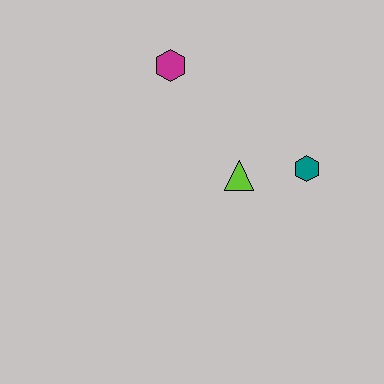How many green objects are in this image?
There are no green objects.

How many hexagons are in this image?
There are 2 hexagons.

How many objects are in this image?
There are 3 objects.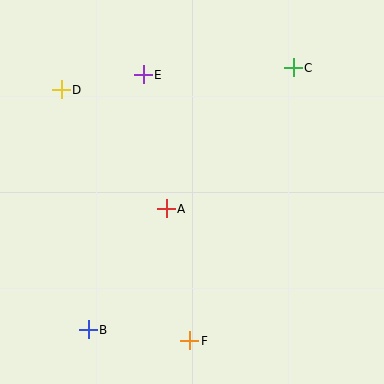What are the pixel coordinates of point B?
Point B is at (88, 330).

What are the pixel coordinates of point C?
Point C is at (293, 68).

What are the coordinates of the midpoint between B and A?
The midpoint between B and A is at (127, 269).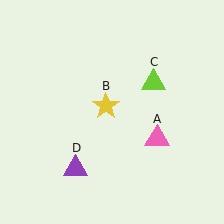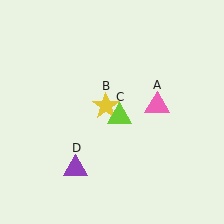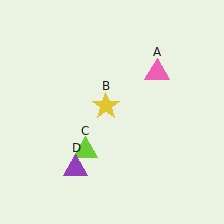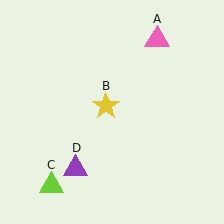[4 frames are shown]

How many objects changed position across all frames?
2 objects changed position: pink triangle (object A), lime triangle (object C).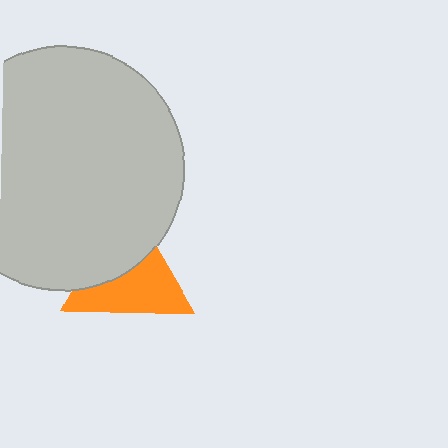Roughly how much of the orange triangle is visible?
About half of it is visible (roughly 58%).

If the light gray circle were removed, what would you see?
You would see the complete orange triangle.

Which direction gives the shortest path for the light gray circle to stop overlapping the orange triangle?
Moving up gives the shortest separation.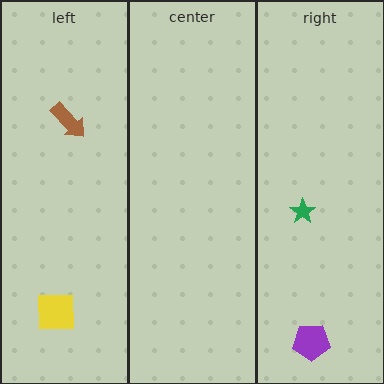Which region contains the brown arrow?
The left region.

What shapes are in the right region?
The green star, the purple pentagon.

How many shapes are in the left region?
2.